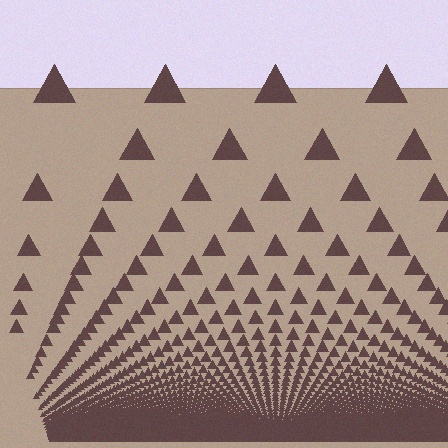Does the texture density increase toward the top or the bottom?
Density increases toward the bottom.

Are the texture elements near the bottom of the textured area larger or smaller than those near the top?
Smaller. The gradient is inverted — elements near the bottom are smaller and denser.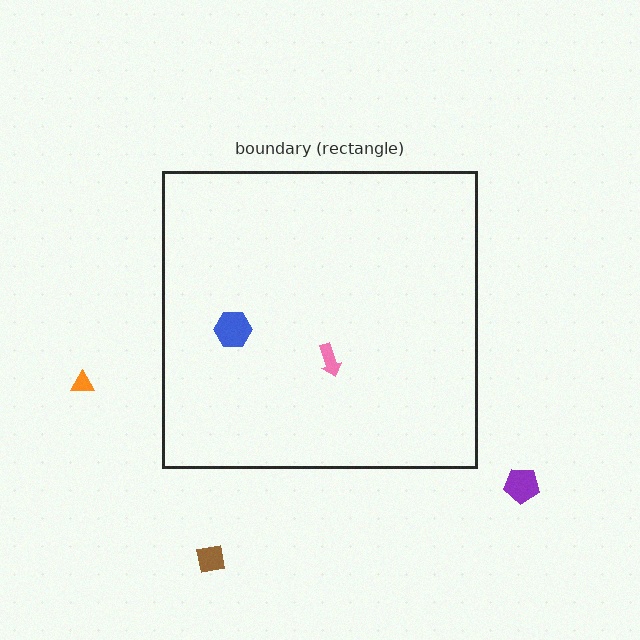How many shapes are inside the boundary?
2 inside, 3 outside.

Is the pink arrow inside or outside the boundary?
Inside.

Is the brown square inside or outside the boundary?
Outside.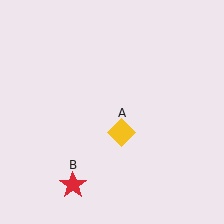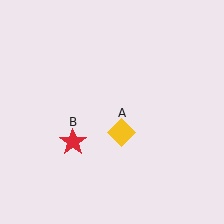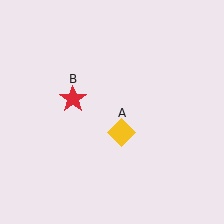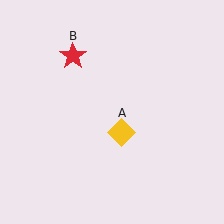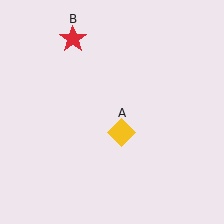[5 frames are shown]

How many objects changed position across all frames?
1 object changed position: red star (object B).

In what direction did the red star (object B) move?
The red star (object B) moved up.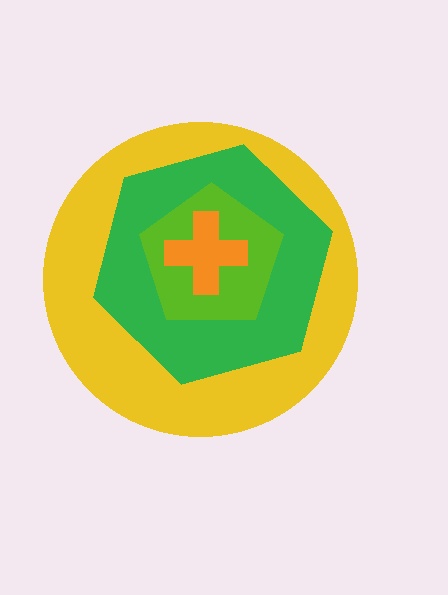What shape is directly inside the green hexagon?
The lime pentagon.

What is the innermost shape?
The orange cross.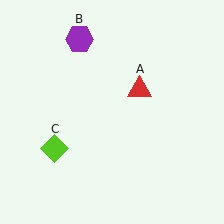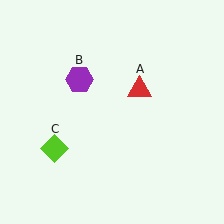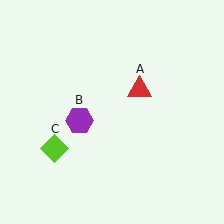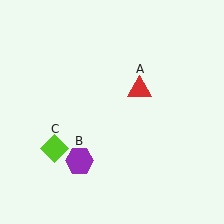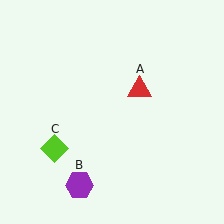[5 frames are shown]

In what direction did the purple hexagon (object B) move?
The purple hexagon (object B) moved down.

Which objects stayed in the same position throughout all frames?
Red triangle (object A) and lime diamond (object C) remained stationary.